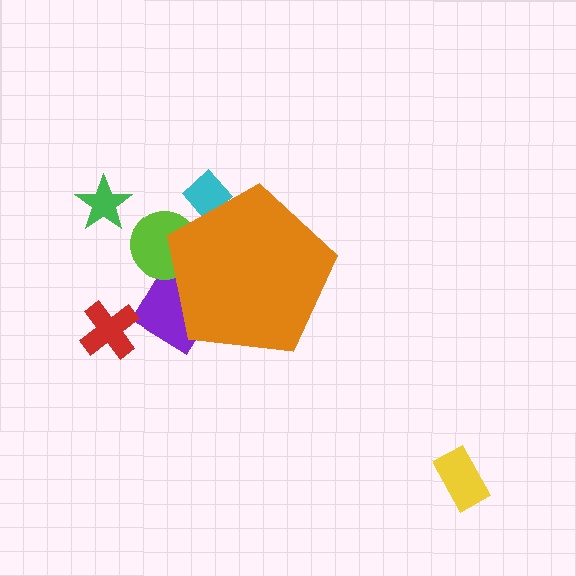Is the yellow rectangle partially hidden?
No, the yellow rectangle is fully visible.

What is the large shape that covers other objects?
An orange pentagon.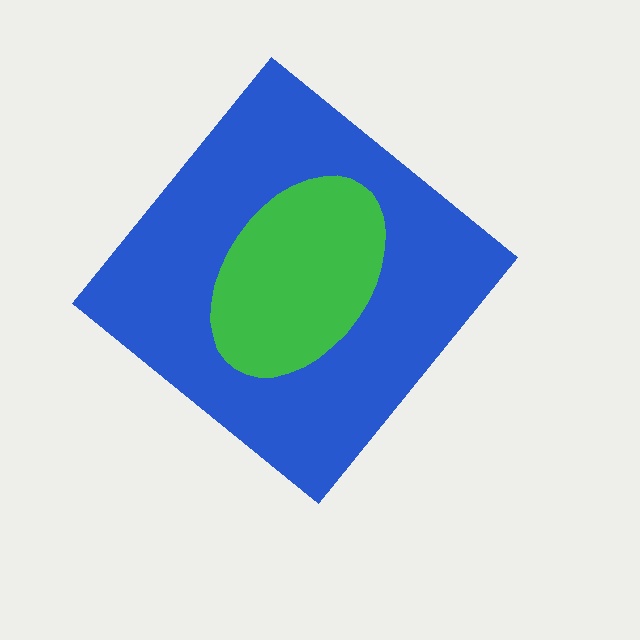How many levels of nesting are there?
2.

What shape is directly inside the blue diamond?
The green ellipse.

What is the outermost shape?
The blue diamond.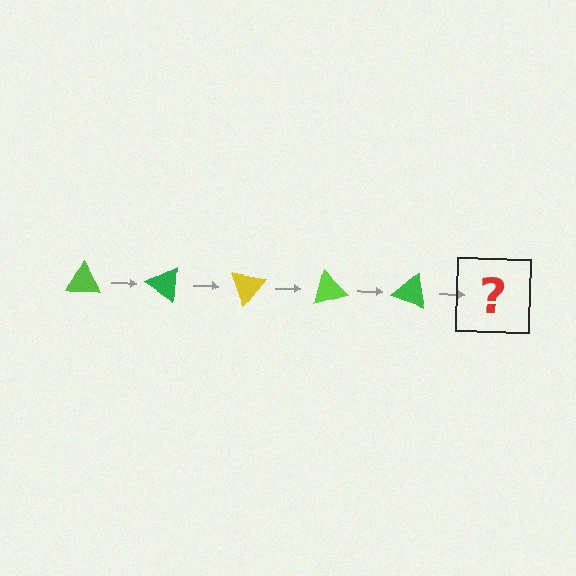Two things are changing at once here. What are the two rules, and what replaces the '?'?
The two rules are that it rotates 35 degrees each step and the color cycles through lime, green, and yellow. The '?' should be a yellow triangle, rotated 175 degrees from the start.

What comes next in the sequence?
The next element should be a yellow triangle, rotated 175 degrees from the start.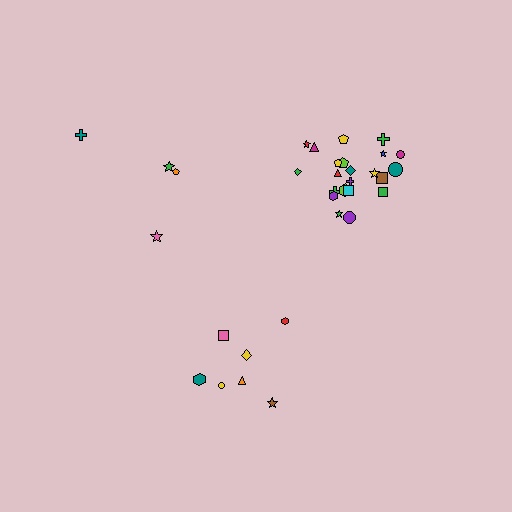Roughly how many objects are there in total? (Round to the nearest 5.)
Roughly 35 objects in total.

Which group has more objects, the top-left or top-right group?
The top-right group.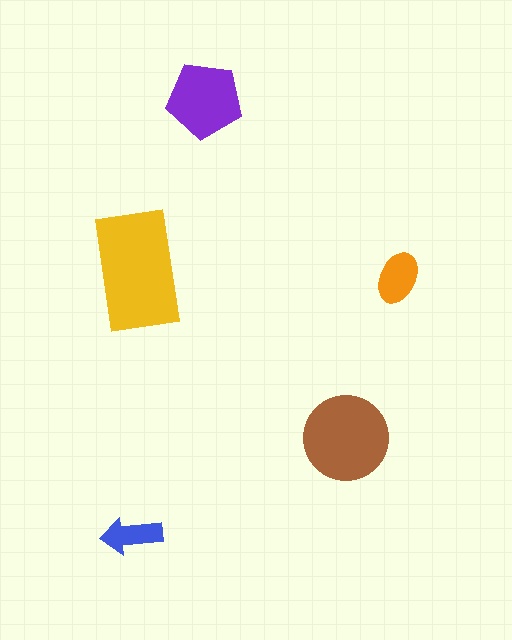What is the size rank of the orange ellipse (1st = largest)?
4th.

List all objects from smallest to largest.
The blue arrow, the orange ellipse, the purple pentagon, the brown circle, the yellow rectangle.